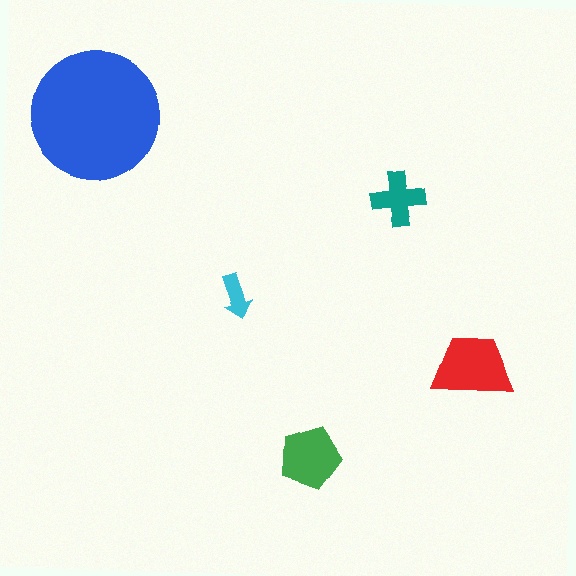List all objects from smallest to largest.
The cyan arrow, the teal cross, the green pentagon, the red trapezoid, the blue circle.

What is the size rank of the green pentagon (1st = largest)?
3rd.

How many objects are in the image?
There are 5 objects in the image.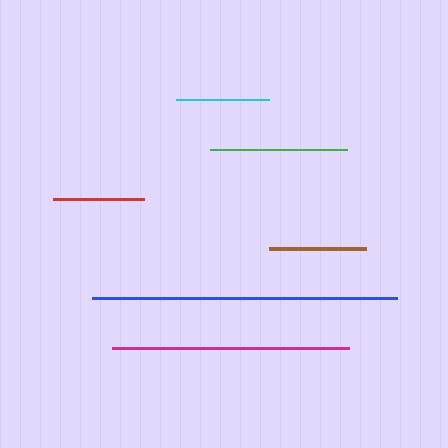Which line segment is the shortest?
The red line is the shortest at approximately 91 pixels.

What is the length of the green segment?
The green segment is approximately 137 pixels long.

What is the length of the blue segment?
The blue segment is approximately 305 pixels long.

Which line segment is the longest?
The blue line is the longest at approximately 305 pixels.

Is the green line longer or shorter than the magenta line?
The magenta line is longer than the green line.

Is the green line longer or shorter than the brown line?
The green line is longer than the brown line.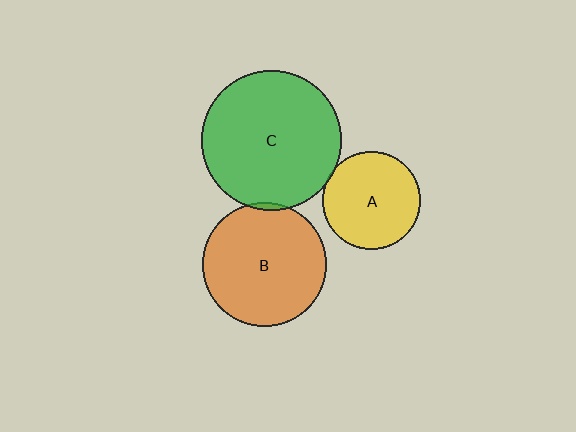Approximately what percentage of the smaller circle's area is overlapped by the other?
Approximately 5%.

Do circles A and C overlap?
Yes.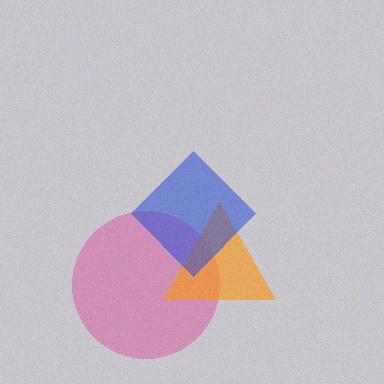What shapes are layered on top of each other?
The layered shapes are: a pink circle, an orange triangle, a blue diamond.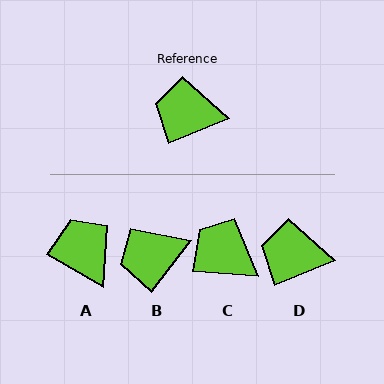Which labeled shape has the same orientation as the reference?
D.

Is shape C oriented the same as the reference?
No, it is off by about 27 degrees.